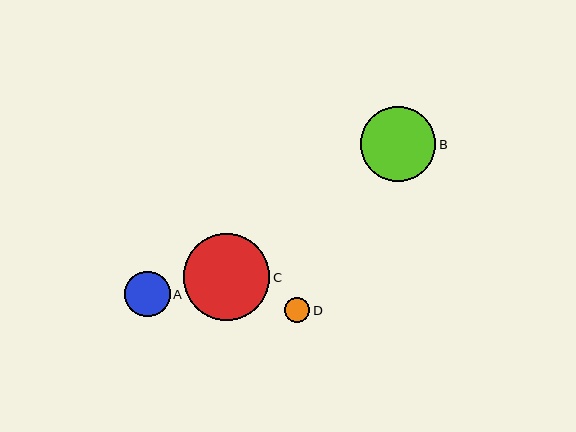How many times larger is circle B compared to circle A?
Circle B is approximately 1.7 times the size of circle A.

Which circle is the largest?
Circle C is the largest with a size of approximately 87 pixels.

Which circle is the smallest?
Circle D is the smallest with a size of approximately 26 pixels.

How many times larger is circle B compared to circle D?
Circle B is approximately 2.9 times the size of circle D.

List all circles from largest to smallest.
From largest to smallest: C, B, A, D.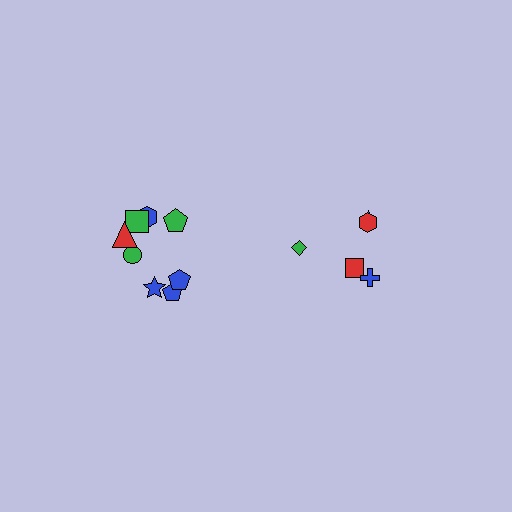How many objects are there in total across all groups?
There are 13 objects.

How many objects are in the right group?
There are 5 objects.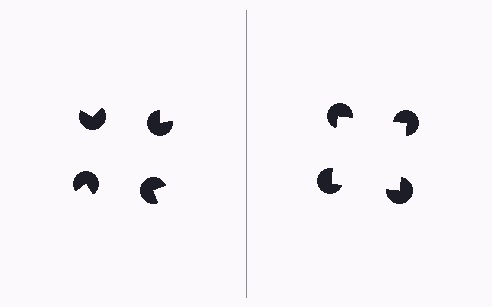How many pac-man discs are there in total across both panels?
8 — 4 on each side.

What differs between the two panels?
The pac-man discs are positioned identically on both sides; only the wedge orientations differ. On the right they align to a square; on the left they are misaligned.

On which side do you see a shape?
An illusory square appears on the right side. On the left side the wedge cuts are rotated, so no coherent shape forms.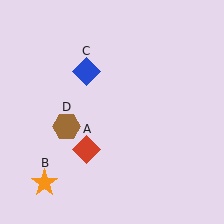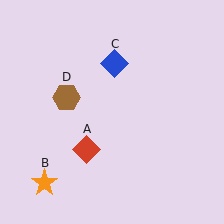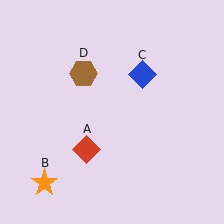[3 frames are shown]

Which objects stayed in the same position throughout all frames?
Red diamond (object A) and orange star (object B) remained stationary.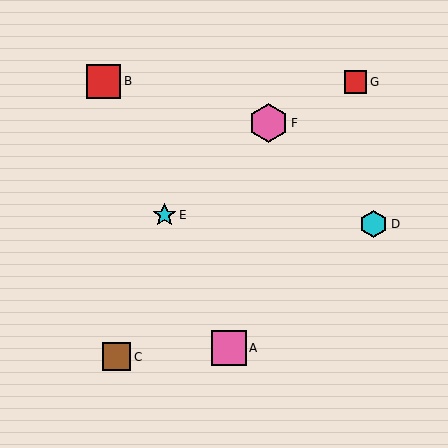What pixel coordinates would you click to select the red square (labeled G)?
Click at (356, 82) to select the red square G.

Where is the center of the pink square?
The center of the pink square is at (229, 348).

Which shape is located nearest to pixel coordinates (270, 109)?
The pink hexagon (labeled F) at (269, 123) is nearest to that location.